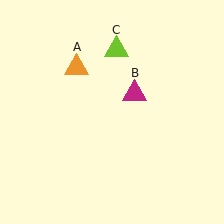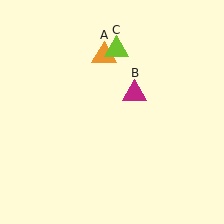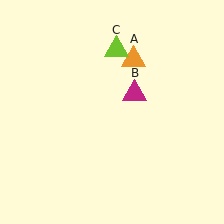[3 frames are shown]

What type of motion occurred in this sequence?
The orange triangle (object A) rotated clockwise around the center of the scene.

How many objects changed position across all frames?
1 object changed position: orange triangle (object A).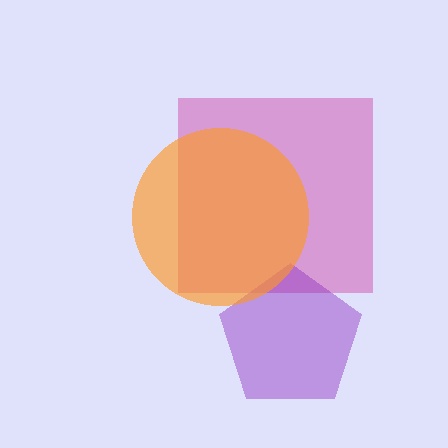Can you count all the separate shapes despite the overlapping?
Yes, there are 3 separate shapes.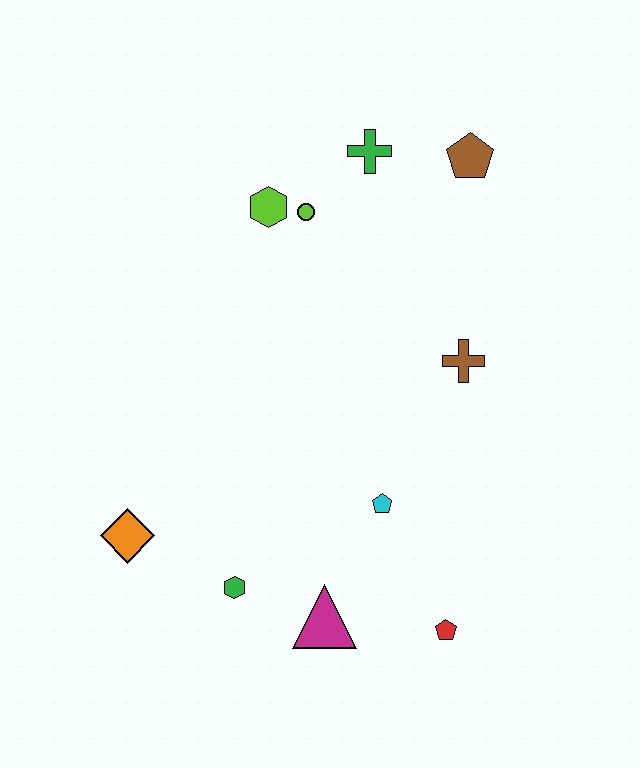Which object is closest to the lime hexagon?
The lime circle is closest to the lime hexagon.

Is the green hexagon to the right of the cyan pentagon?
No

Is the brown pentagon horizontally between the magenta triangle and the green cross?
No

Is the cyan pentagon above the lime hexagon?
No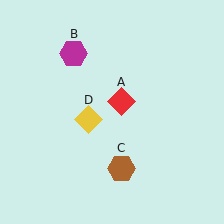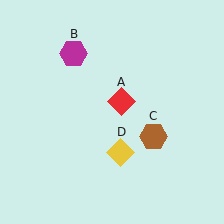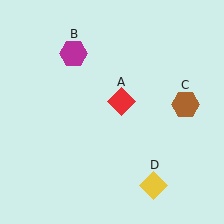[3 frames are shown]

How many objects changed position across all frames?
2 objects changed position: brown hexagon (object C), yellow diamond (object D).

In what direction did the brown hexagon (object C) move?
The brown hexagon (object C) moved up and to the right.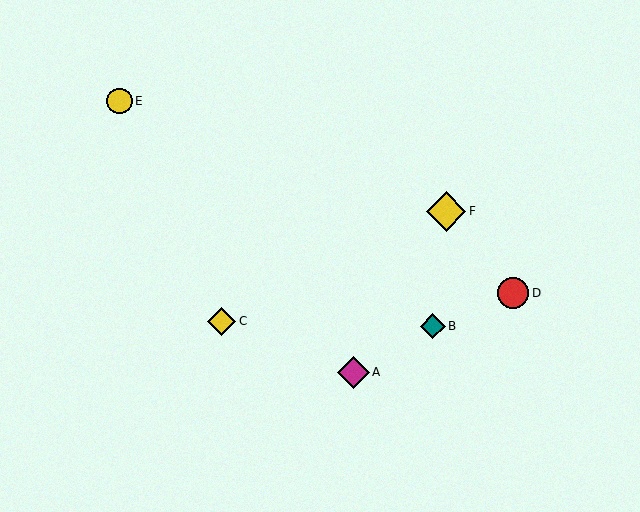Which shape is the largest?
The yellow diamond (labeled F) is the largest.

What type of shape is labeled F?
Shape F is a yellow diamond.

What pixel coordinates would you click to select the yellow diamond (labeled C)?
Click at (222, 321) to select the yellow diamond C.